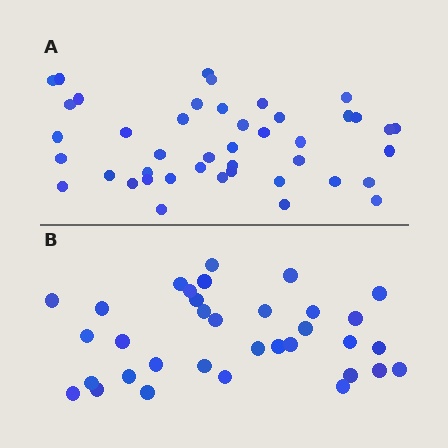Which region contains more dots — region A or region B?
Region A (the top region) has more dots.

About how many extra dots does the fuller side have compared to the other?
Region A has roughly 8 or so more dots than region B.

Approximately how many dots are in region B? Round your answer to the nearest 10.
About 30 dots. (The exact count is 34, which rounds to 30.)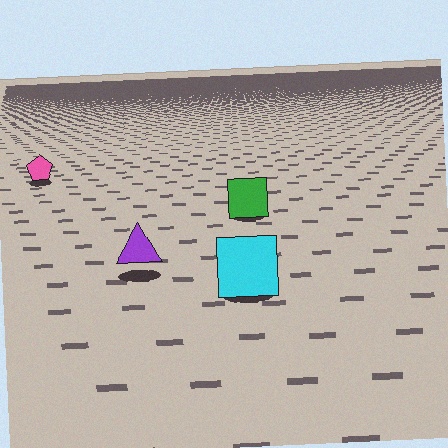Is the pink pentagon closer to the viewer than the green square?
No. The green square is closer — you can tell from the texture gradient: the ground texture is coarser near it.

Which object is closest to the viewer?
The cyan square is closest. The texture marks near it are larger and more spread out.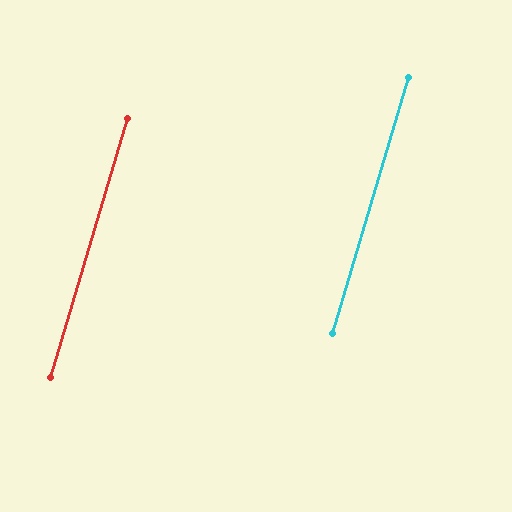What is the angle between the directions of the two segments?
Approximately 0 degrees.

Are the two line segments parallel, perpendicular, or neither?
Parallel — their directions differ by only 0.1°.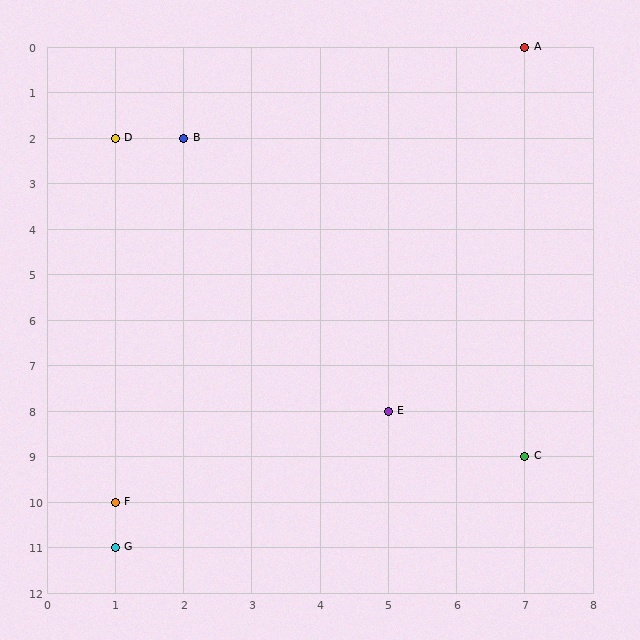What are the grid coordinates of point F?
Point F is at grid coordinates (1, 10).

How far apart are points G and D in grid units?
Points G and D are 9 rows apart.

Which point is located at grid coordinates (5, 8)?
Point E is at (5, 8).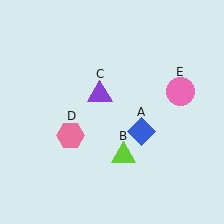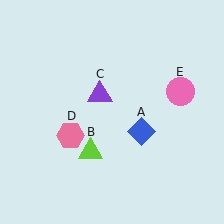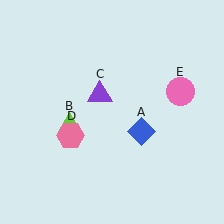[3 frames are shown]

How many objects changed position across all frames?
1 object changed position: lime triangle (object B).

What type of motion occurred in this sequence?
The lime triangle (object B) rotated clockwise around the center of the scene.